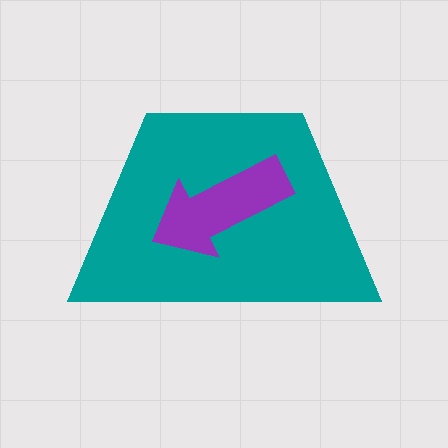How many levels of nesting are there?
2.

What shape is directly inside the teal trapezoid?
The purple arrow.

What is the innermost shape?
The purple arrow.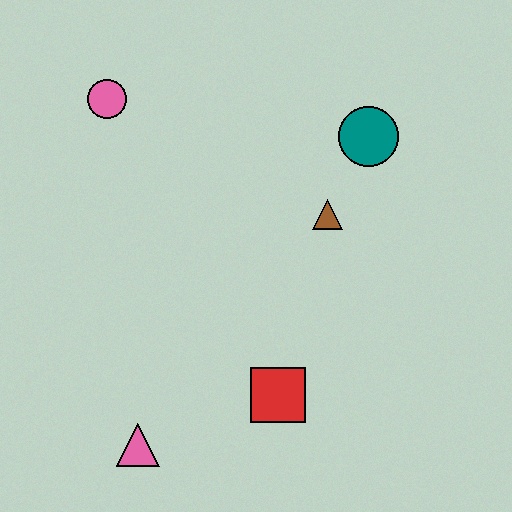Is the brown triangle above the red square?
Yes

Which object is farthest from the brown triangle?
The pink triangle is farthest from the brown triangle.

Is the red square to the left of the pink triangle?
No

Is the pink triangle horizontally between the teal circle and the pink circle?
Yes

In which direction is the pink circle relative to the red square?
The pink circle is above the red square.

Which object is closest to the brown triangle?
The teal circle is closest to the brown triangle.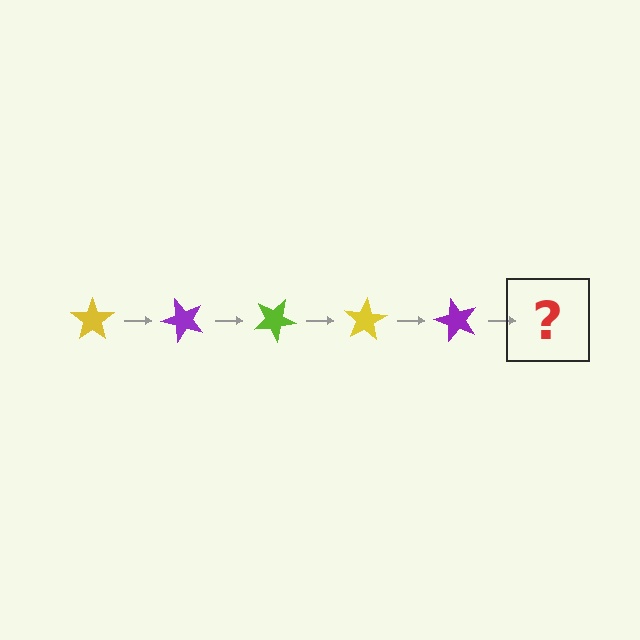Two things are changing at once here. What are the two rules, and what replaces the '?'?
The two rules are that it rotates 50 degrees each step and the color cycles through yellow, purple, and lime. The '?' should be a lime star, rotated 250 degrees from the start.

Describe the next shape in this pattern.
It should be a lime star, rotated 250 degrees from the start.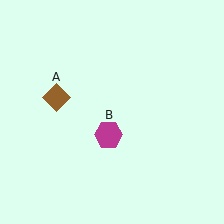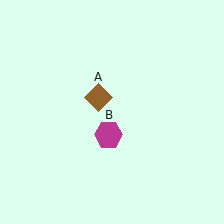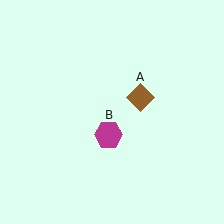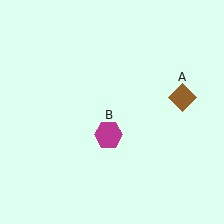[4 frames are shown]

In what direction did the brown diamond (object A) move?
The brown diamond (object A) moved right.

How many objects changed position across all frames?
1 object changed position: brown diamond (object A).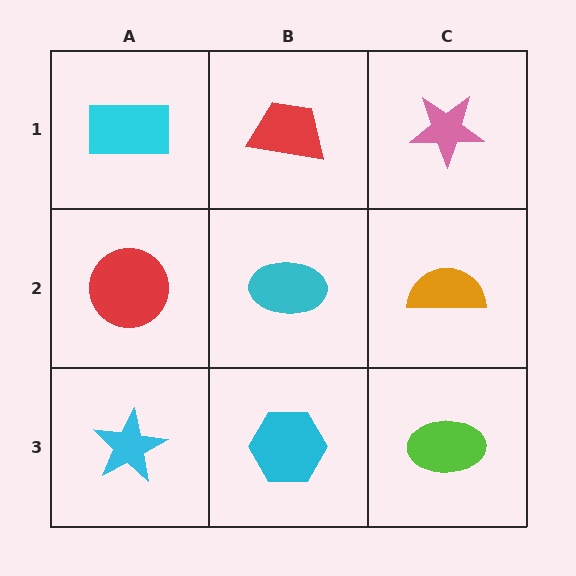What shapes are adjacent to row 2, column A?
A cyan rectangle (row 1, column A), a cyan star (row 3, column A), a cyan ellipse (row 2, column B).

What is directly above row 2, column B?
A red trapezoid.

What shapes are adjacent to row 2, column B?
A red trapezoid (row 1, column B), a cyan hexagon (row 3, column B), a red circle (row 2, column A), an orange semicircle (row 2, column C).